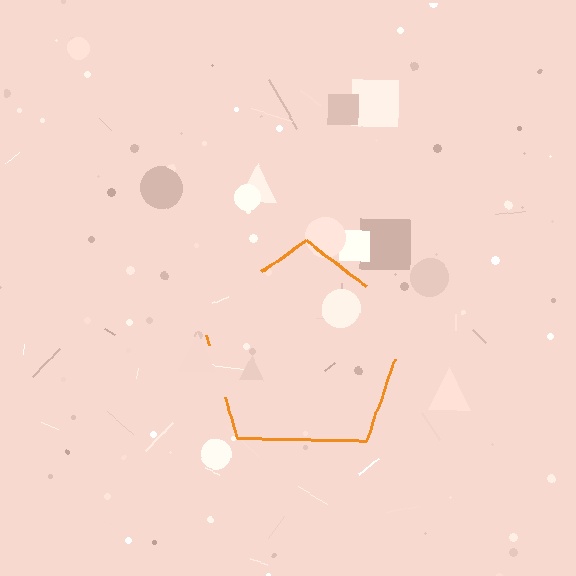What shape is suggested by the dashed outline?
The dashed outline suggests a pentagon.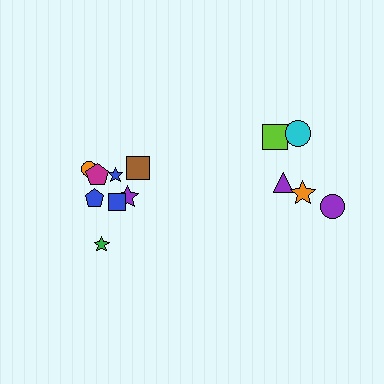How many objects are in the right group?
There are 5 objects.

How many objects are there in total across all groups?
There are 13 objects.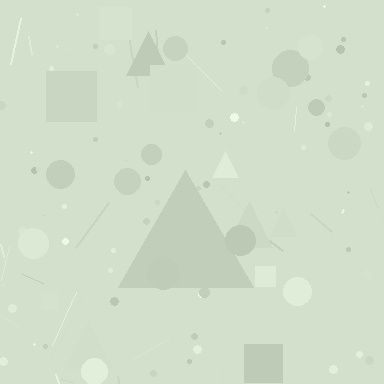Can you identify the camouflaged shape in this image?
The camouflaged shape is a triangle.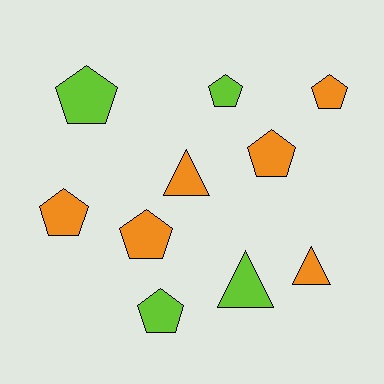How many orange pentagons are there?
There are 4 orange pentagons.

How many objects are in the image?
There are 10 objects.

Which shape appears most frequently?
Pentagon, with 7 objects.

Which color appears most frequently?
Orange, with 6 objects.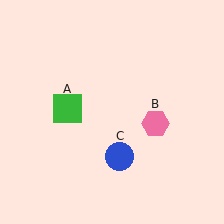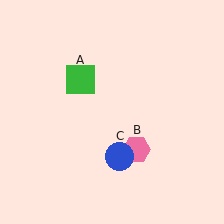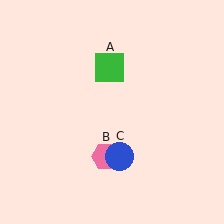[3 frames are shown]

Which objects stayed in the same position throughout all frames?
Blue circle (object C) remained stationary.